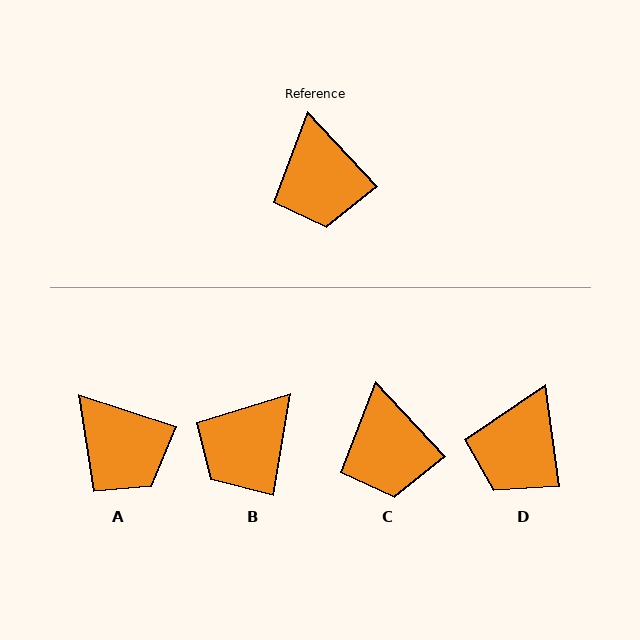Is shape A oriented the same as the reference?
No, it is off by about 29 degrees.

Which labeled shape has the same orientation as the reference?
C.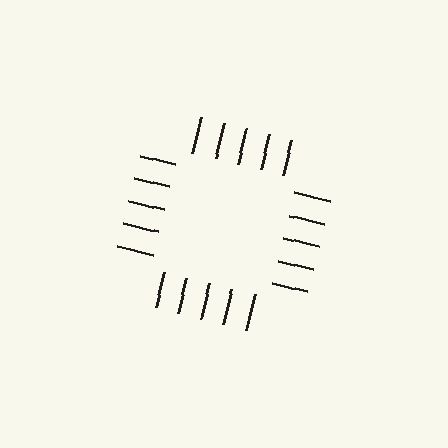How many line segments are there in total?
20 — 5 along each of the 4 edges.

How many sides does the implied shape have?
4 sides — the line-ends trace a square.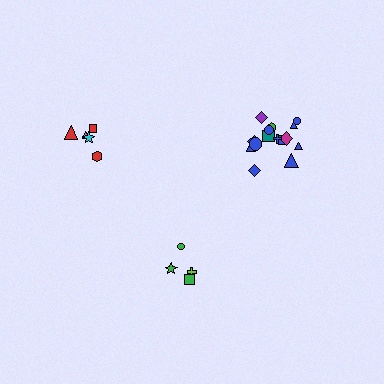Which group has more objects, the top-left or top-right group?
The top-right group.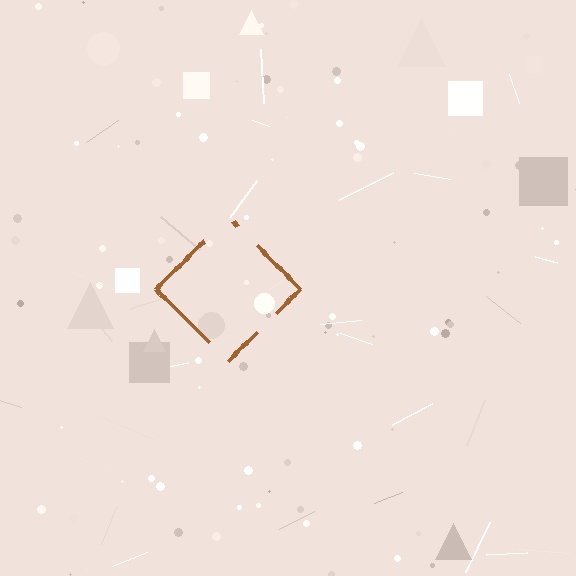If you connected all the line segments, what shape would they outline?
They would outline a diamond.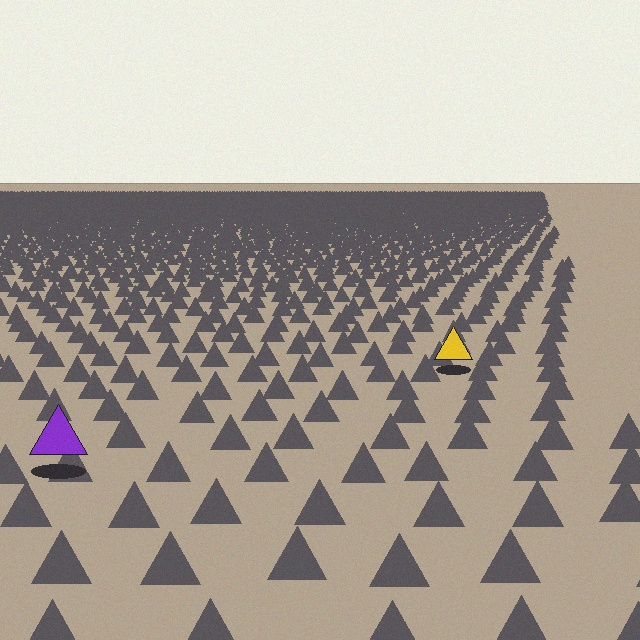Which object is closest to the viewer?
The purple triangle is closest. The texture marks near it are larger and more spread out.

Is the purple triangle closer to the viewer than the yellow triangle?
Yes. The purple triangle is closer — you can tell from the texture gradient: the ground texture is coarser near it.